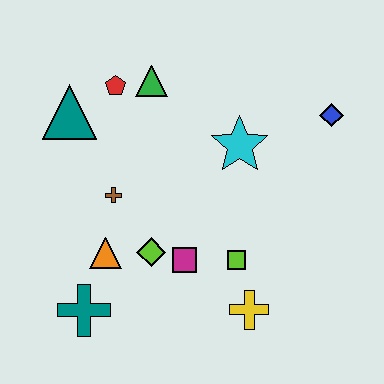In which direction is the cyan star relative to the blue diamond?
The cyan star is to the left of the blue diamond.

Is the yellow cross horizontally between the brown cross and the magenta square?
No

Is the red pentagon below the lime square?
No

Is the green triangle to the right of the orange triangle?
Yes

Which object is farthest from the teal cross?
The blue diamond is farthest from the teal cross.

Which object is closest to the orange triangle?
The lime diamond is closest to the orange triangle.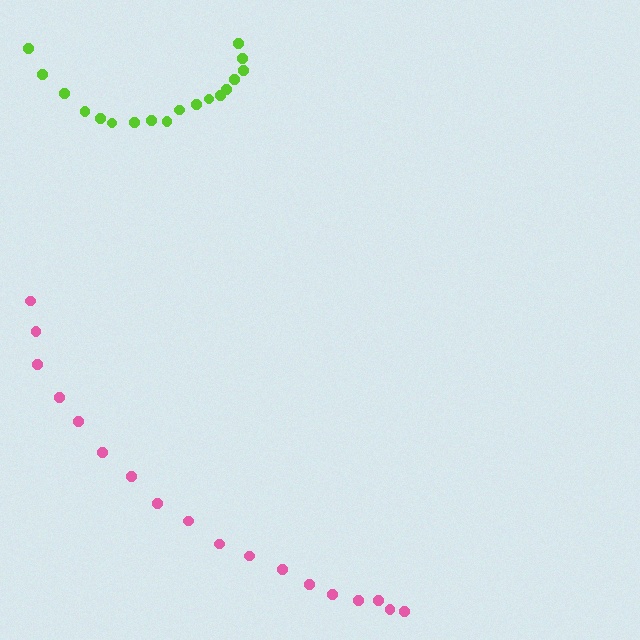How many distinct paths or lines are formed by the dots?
There are 2 distinct paths.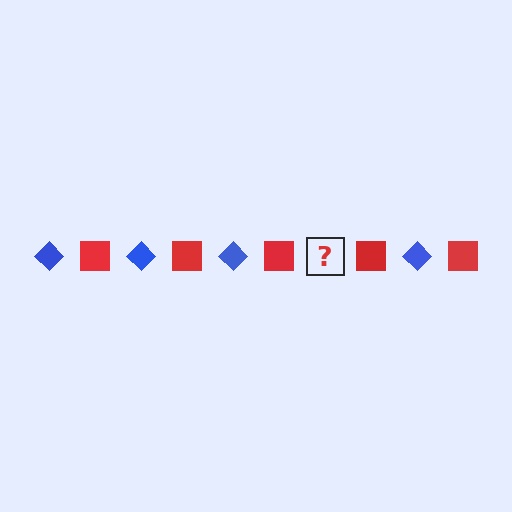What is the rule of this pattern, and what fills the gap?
The rule is that the pattern alternates between blue diamond and red square. The gap should be filled with a blue diamond.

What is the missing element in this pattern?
The missing element is a blue diamond.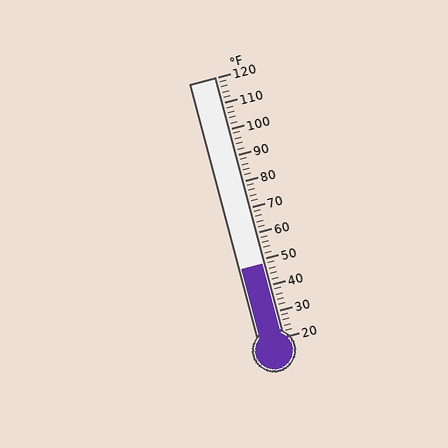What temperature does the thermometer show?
The thermometer shows approximately 48°F.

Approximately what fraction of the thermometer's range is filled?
The thermometer is filled to approximately 30% of its range.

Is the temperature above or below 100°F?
The temperature is below 100°F.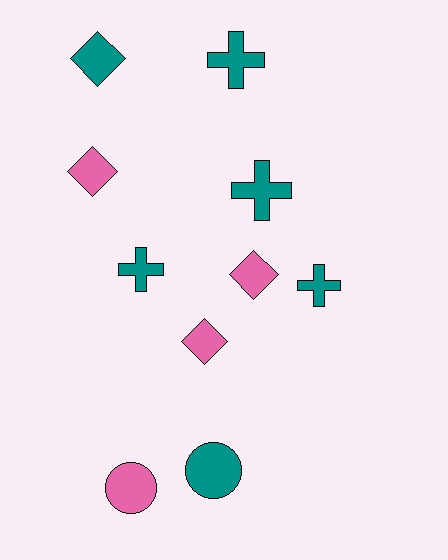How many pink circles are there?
There is 1 pink circle.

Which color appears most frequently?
Teal, with 6 objects.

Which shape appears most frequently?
Cross, with 4 objects.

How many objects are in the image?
There are 10 objects.